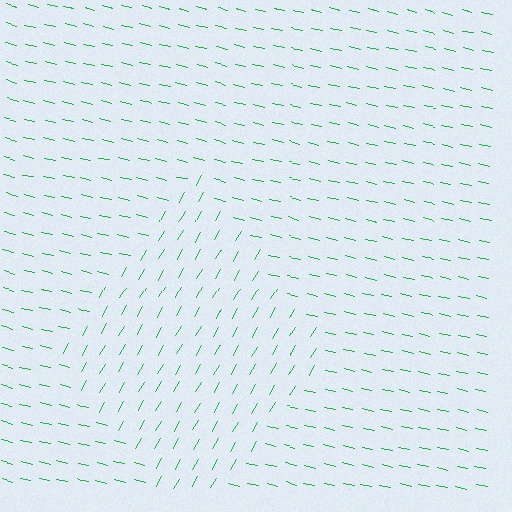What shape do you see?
I see a diamond.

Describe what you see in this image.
The image is filled with small green line segments. A diamond region in the image has lines oriented differently from the surrounding lines, creating a visible texture boundary.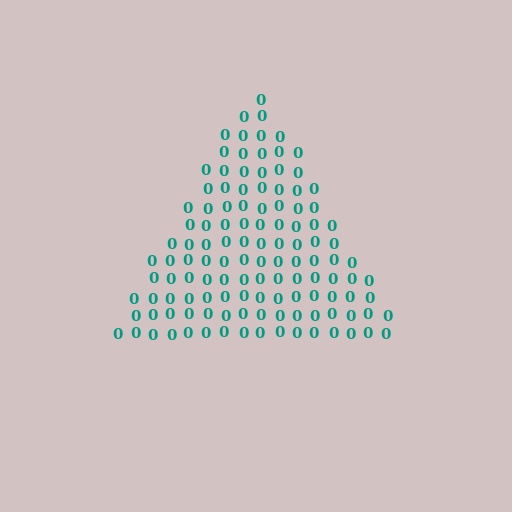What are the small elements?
The small elements are digit 0's.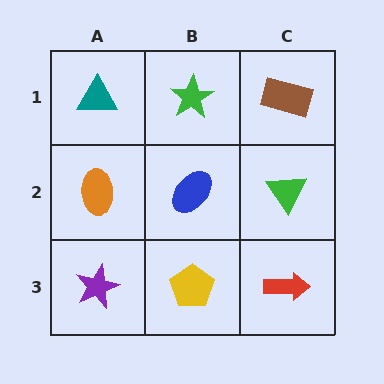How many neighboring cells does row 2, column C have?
3.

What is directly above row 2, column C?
A brown rectangle.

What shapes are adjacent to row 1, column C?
A green triangle (row 2, column C), a green star (row 1, column B).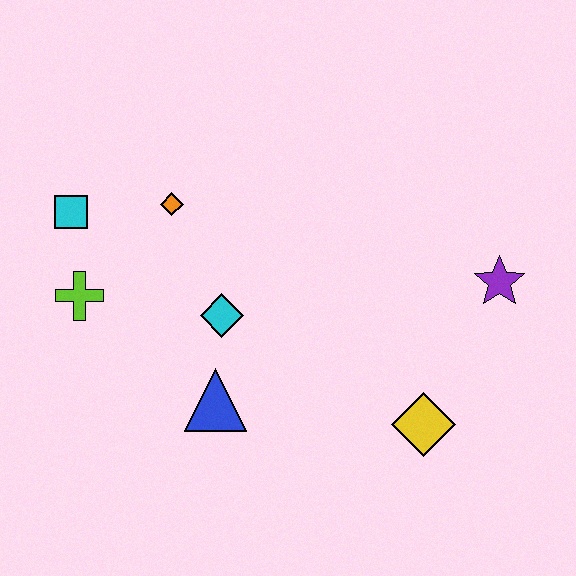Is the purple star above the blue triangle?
Yes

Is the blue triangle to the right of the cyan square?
Yes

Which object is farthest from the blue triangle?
The purple star is farthest from the blue triangle.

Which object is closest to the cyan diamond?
The blue triangle is closest to the cyan diamond.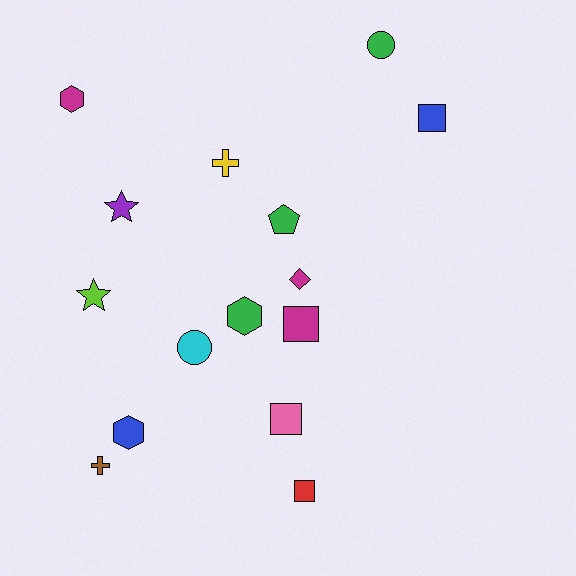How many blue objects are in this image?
There are 2 blue objects.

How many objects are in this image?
There are 15 objects.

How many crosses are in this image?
There are 2 crosses.